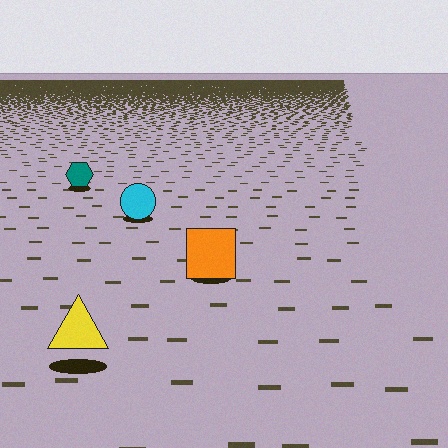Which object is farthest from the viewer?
The teal hexagon is farthest from the viewer. It appears smaller and the ground texture around it is denser.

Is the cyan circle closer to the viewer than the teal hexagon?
Yes. The cyan circle is closer — you can tell from the texture gradient: the ground texture is coarser near it.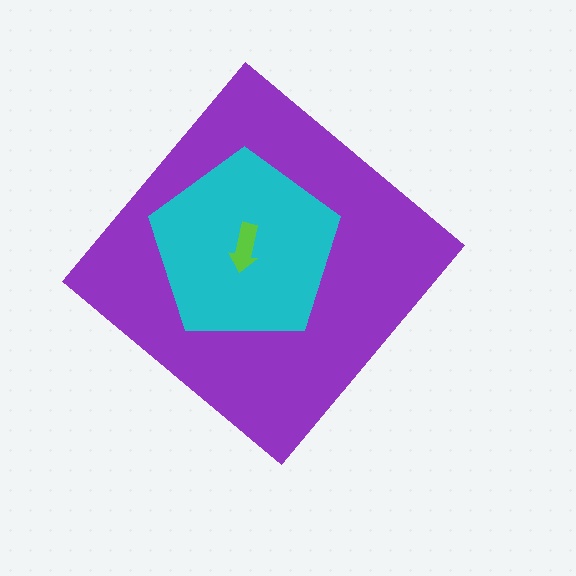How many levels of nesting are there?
3.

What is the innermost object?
The lime arrow.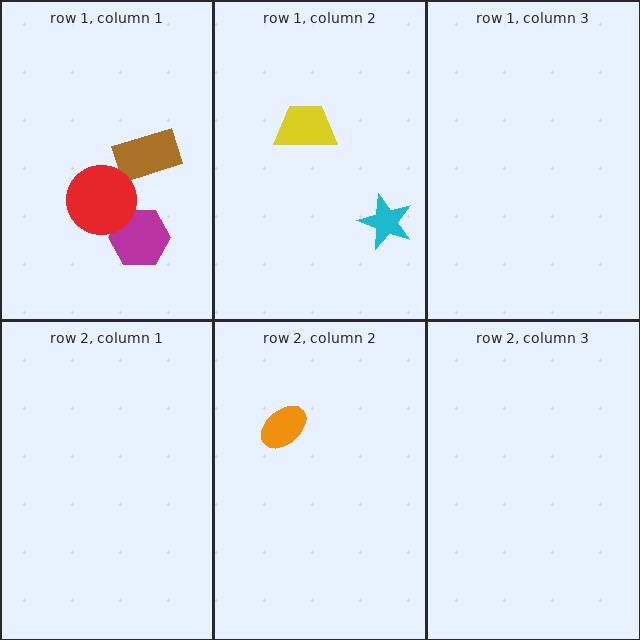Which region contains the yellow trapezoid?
The row 1, column 2 region.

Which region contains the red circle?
The row 1, column 1 region.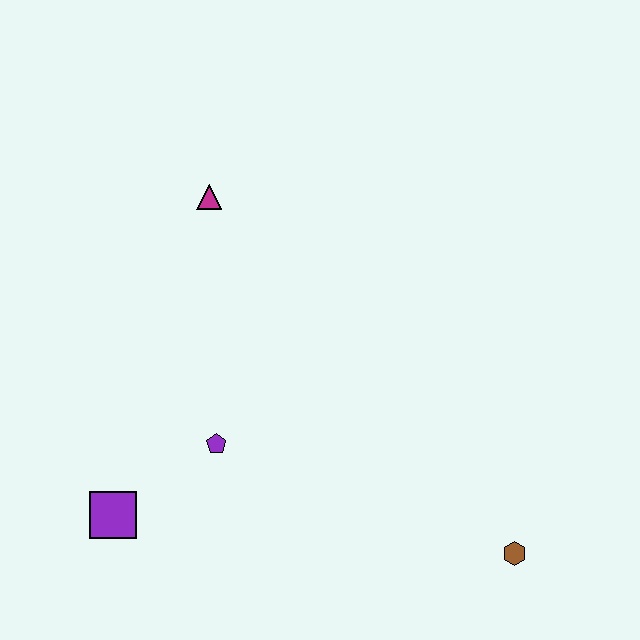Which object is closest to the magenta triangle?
The purple pentagon is closest to the magenta triangle.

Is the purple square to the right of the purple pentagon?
No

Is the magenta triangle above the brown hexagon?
Yes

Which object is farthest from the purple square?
The brown hexagon is farthest from the purple square.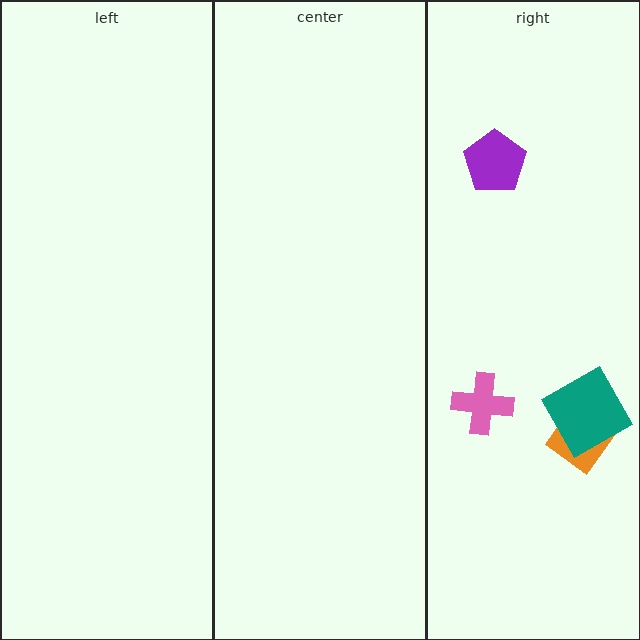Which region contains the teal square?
The right region.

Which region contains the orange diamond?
The right region.